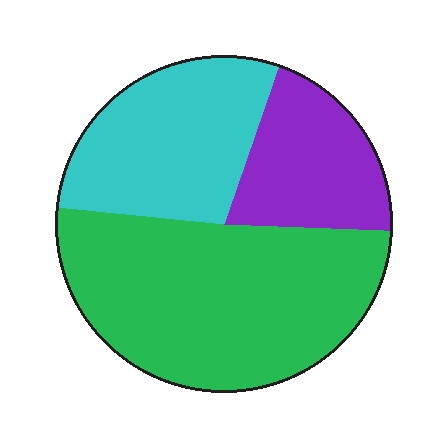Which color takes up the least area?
Purple, at roughly 20%.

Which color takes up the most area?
Green, at roughly 50%.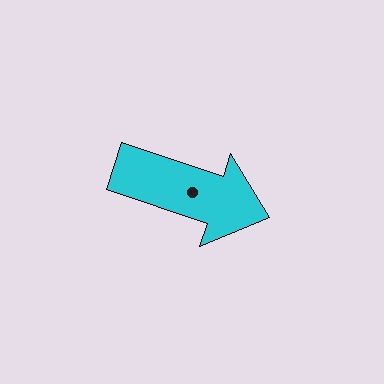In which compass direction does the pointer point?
East.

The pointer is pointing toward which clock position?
Roughly 4 o'clock.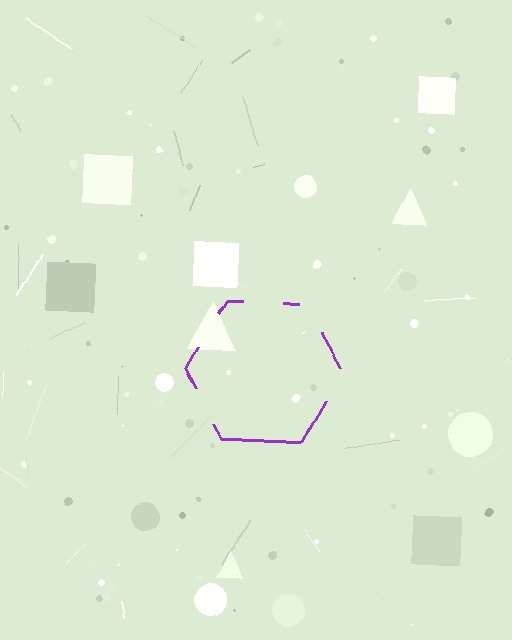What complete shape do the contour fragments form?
The contour fragments form a hexagon.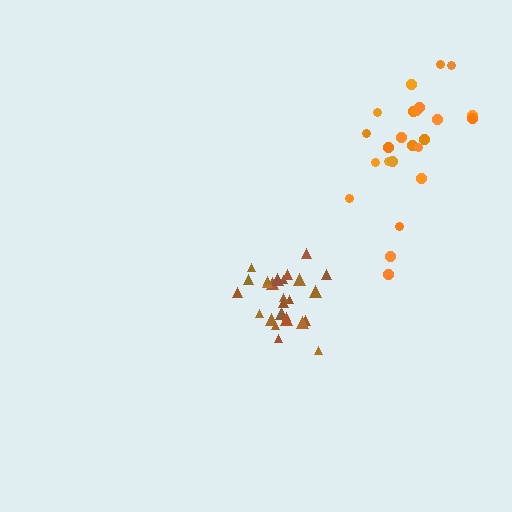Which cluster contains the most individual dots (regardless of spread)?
Brown (26).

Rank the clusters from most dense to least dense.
brown, orange.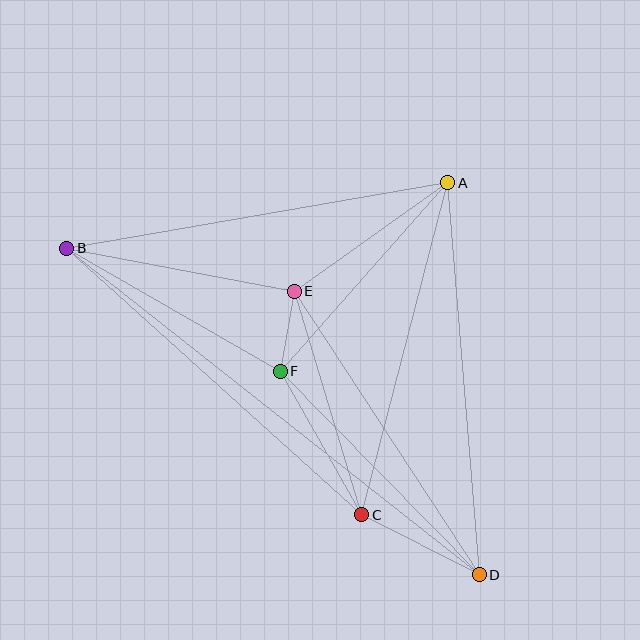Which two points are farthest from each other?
Points B and D are farthest from each other.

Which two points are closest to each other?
Points E and F are closest to each other.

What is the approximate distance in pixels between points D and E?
The distance between D and E is approximately 338 pixels.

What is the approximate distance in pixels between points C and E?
The distance between C and E is approximately 233 pixels.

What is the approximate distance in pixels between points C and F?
The distance between C and F is approximately 165 pixels.